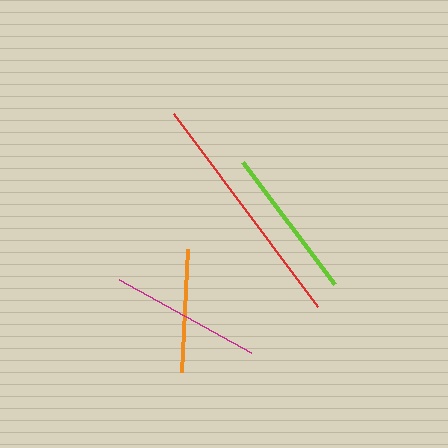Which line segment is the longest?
The red line is the longest at approximately 241 pixels.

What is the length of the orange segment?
The orange segment is approximately 123 pixels long.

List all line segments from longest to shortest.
From longest to shortest: red, lime, magenta, orange.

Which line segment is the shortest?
The orange line is the shortest at approximately 123 pixels.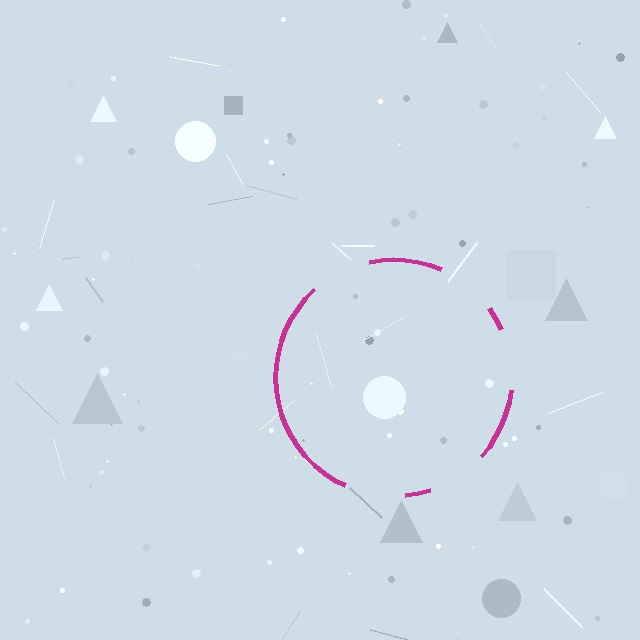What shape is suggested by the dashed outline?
The dashed outline suggests a circle.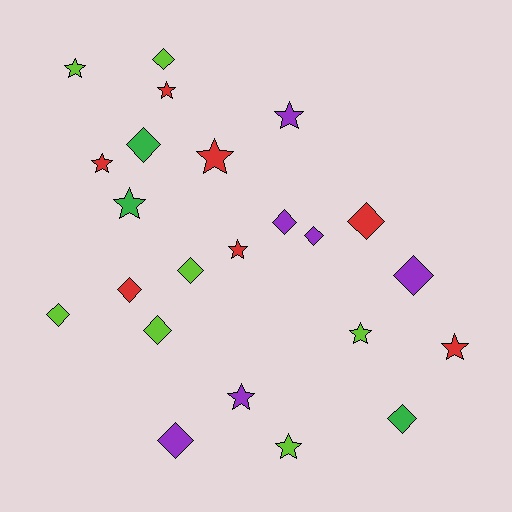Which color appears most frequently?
Lime, with 7 objects.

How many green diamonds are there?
There are 2 green diamonds.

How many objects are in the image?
There are 23 objects.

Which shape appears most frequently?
Diamond, with 12 objects.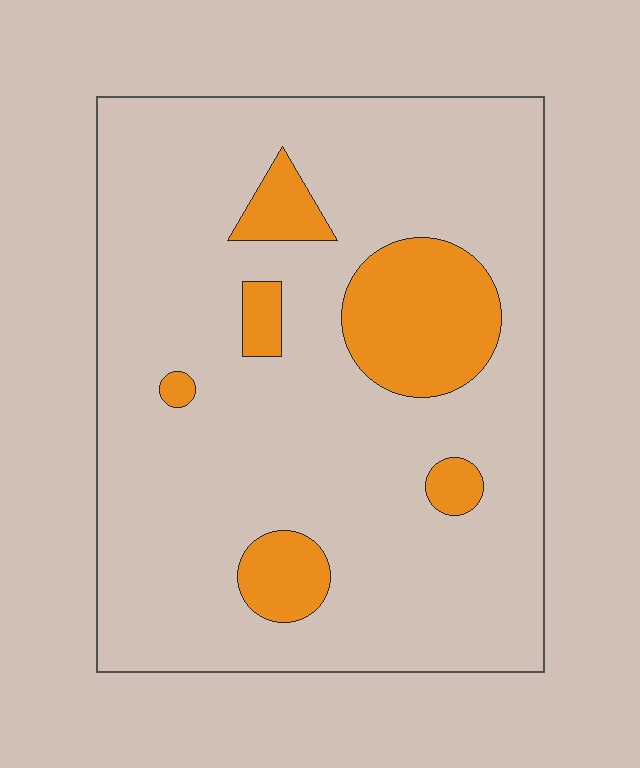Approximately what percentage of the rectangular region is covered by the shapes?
Approximately 15%.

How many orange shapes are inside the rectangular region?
6.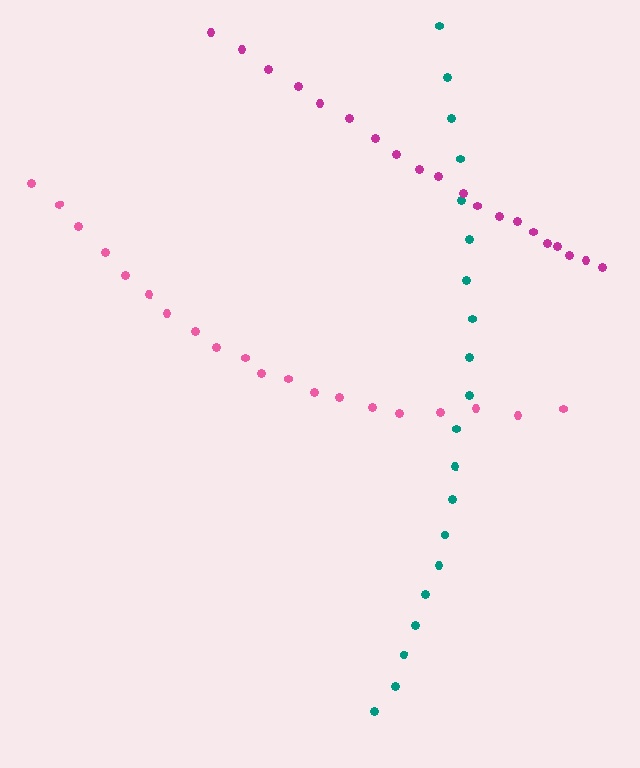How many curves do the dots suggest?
There are 3 distinct paths.